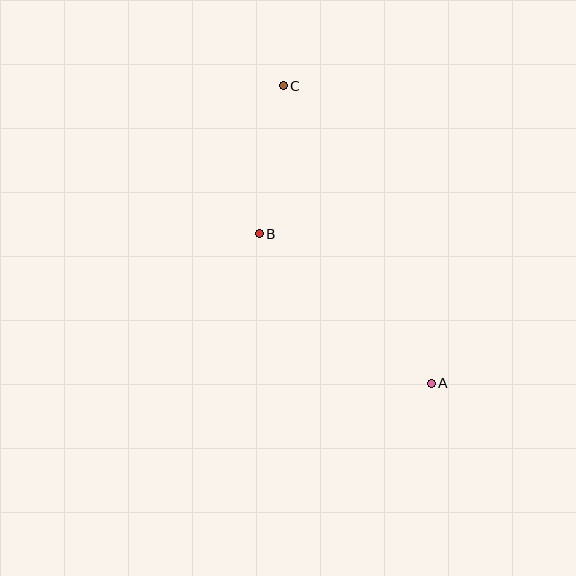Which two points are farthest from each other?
Points A and C are farthest from each other.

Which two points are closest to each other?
Points B and C are closest to each other.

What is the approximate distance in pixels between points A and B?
The distance between A and B is approximately 228 pixels.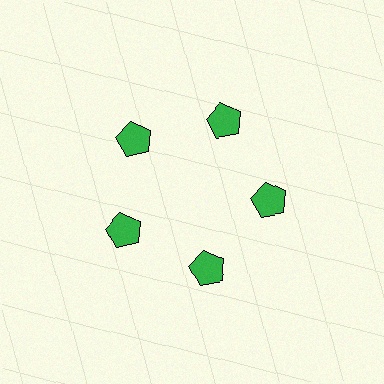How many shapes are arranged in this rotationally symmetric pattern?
There are 5 shapes, arranged in 5 groups of 1.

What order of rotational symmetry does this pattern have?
This pattern has 5-fold rotational symmetry.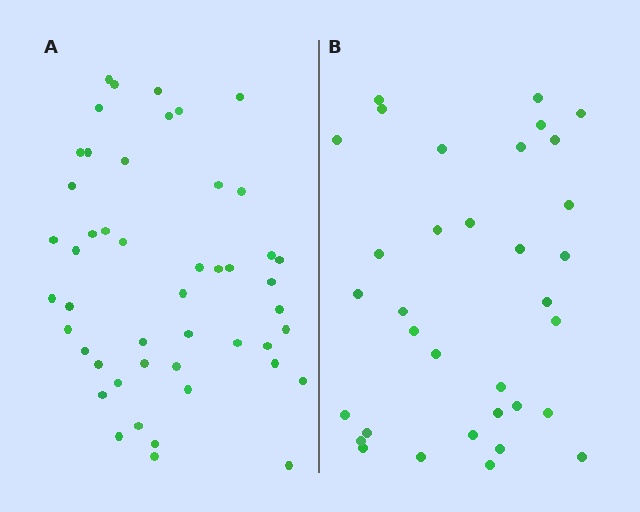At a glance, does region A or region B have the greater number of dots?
Region A (the left region) has more dots.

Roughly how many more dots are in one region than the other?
Region A has approximately 15 more dots than region B.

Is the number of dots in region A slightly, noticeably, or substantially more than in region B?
Region A has noticeably more, but not dramatically so. The ratio is roughly 1.4 to 1.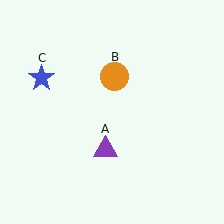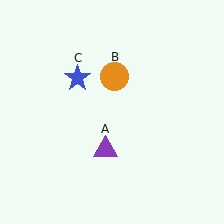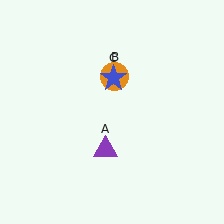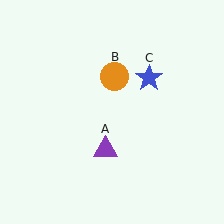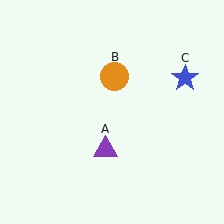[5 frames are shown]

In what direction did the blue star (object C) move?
The blue star (object C) moved right.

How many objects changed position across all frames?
1 object changed position: blue star (object C).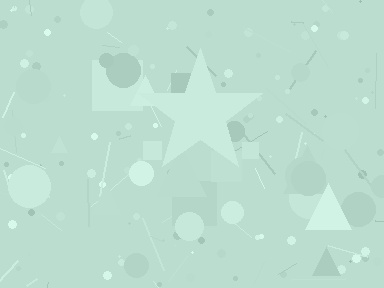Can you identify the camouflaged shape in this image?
The camouflaged shape is a star.